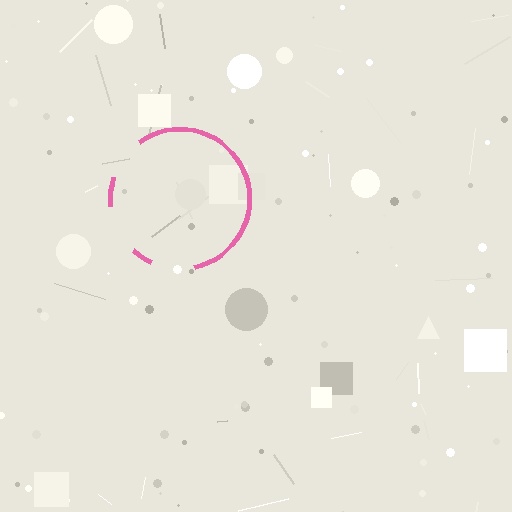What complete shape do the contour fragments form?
The contour fragments form a circle.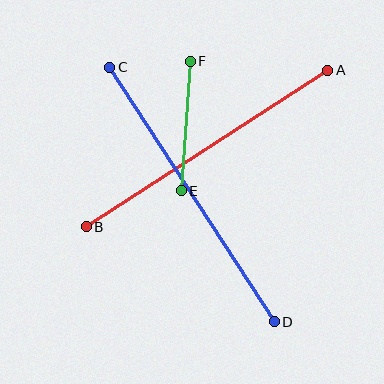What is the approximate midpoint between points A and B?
The midpoint is at approximately (207, 148) pixels.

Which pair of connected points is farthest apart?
Points C and D are farthest apart.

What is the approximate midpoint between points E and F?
The midpoint is at approximately (186, 126) pixels.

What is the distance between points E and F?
The distance is approximately 130 pixels.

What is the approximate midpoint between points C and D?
The midpoint is at approximately (192, 194) pixels.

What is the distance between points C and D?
The distance is approximately 303 pixels.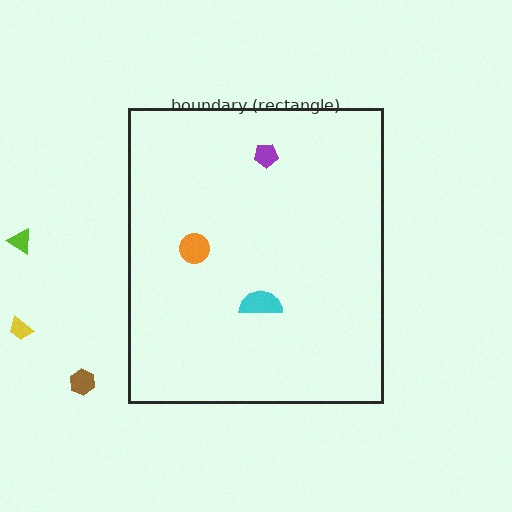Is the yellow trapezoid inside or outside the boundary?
Outside.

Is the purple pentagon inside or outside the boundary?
Inside.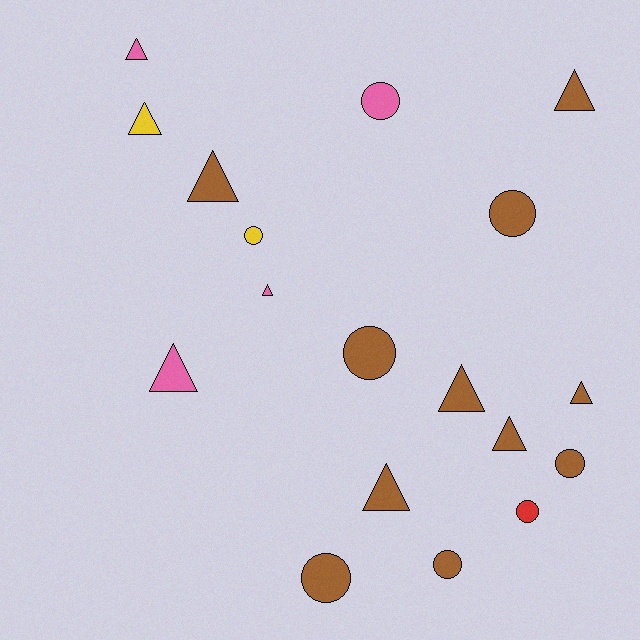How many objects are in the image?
There are 18 objects.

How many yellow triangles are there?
There is 1 yellow triangle.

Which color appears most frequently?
Brown, with 11 objects.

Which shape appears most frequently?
Triangle, with 10 objects.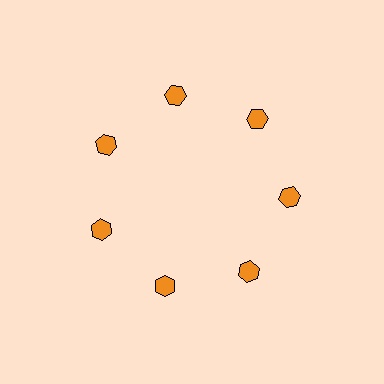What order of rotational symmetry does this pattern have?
This pattern has 7-fold rotational symmetry.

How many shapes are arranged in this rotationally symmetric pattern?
There are 7 shapes, arranged in 7 groups of 1.